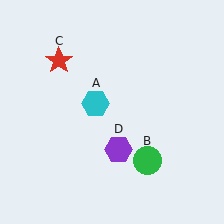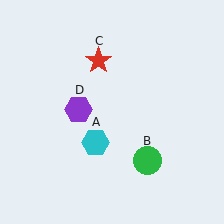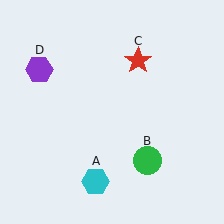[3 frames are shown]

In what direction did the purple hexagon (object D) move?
The purple hexagon (object D) moved up and to the left.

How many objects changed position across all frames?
3 objects changed position: cyan hexagon (object A), red star (object C), purple hexagon (object D).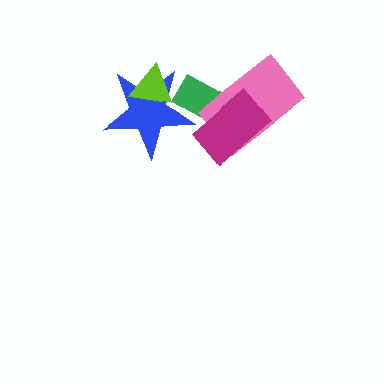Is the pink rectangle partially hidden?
Yes, it is partially covered by another shape.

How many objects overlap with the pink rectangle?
2 objects overlap with the pink rectangle.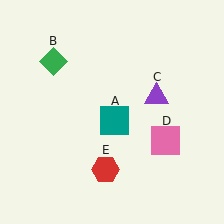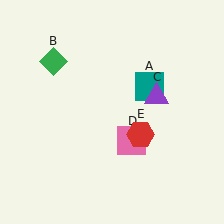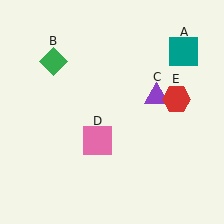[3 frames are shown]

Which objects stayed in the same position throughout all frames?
Green diamond (object B) and purple triangle (object C) remained stationary.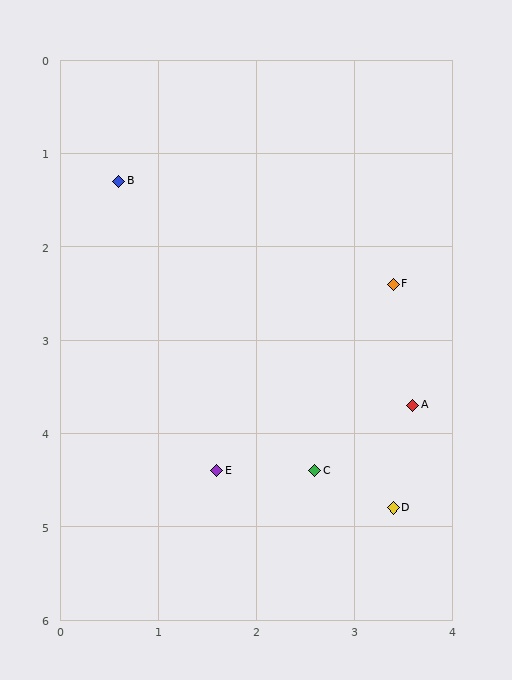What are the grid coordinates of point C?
Point C is at approximately (2.6, 4.4).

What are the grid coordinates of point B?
Point B is at approximately (0.6, 1.3).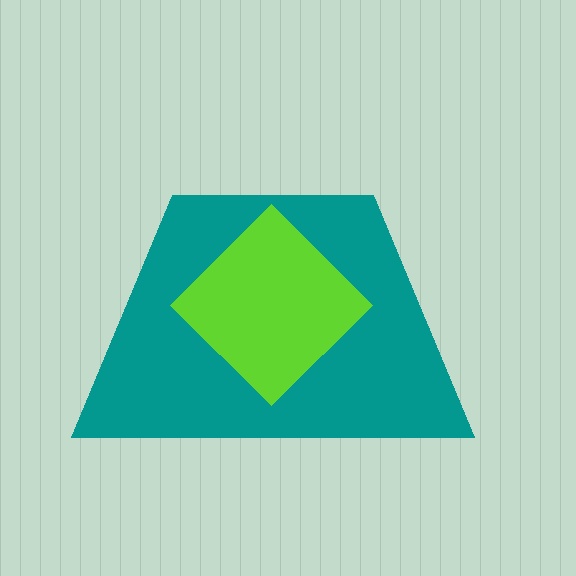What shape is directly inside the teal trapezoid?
The lime diamond.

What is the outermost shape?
The teal trapezoid.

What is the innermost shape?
The lime diamond.